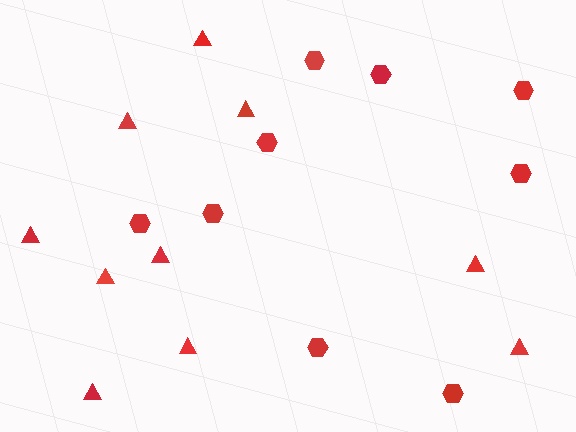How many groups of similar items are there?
There are 2 groups: one group of triangles (10) and one group of hexagons (9).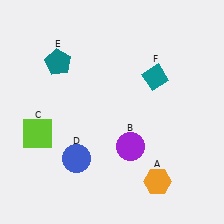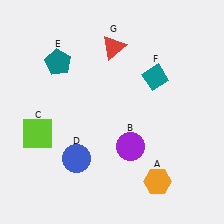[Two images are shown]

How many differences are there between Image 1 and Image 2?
There is 1 difference between the two images.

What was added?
A red triangle (G) was added in Image 2.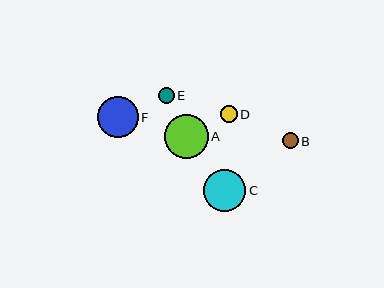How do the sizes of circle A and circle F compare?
Circle A and circle F are approximately the same size.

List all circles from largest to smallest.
From largest to smallest: A, C, F, D, E, B.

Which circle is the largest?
Circle A is the largest with a size of approximately 44 pixels.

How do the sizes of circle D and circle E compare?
Circle D and circle E are approximately the same size.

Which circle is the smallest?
Circle B is the smallest with a size of approximately 16 pixels.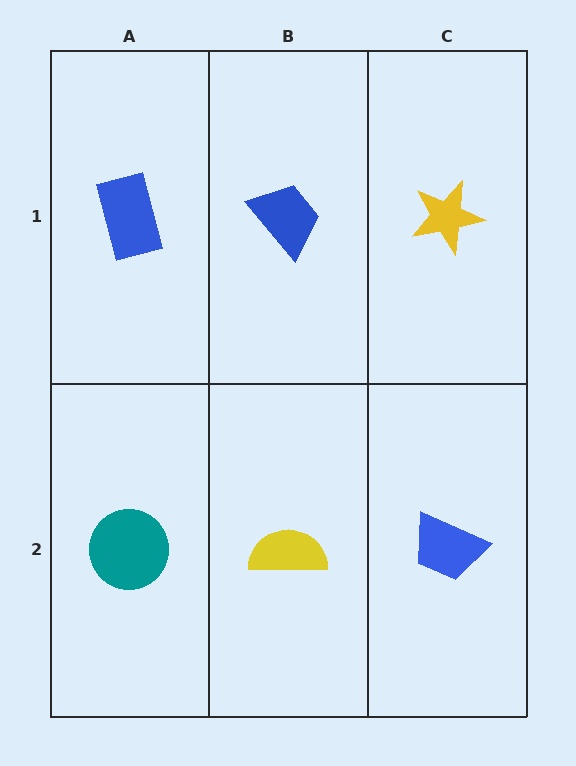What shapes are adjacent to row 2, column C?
A yellow star (row 1, column C), a yellow semicircle (row 2, column B).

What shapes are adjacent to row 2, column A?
A blue rectangle (row 1, column A), a yellow semicircle (row 2, column B).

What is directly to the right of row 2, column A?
A yellow semicircle.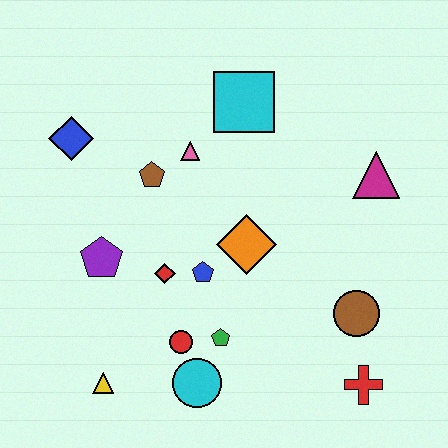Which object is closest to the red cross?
The brown circle is closest to the red cross.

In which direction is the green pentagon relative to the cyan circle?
The green pentagon is above the cyan circle.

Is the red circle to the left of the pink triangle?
Yes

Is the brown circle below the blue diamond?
Yes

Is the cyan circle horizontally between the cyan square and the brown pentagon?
Yes